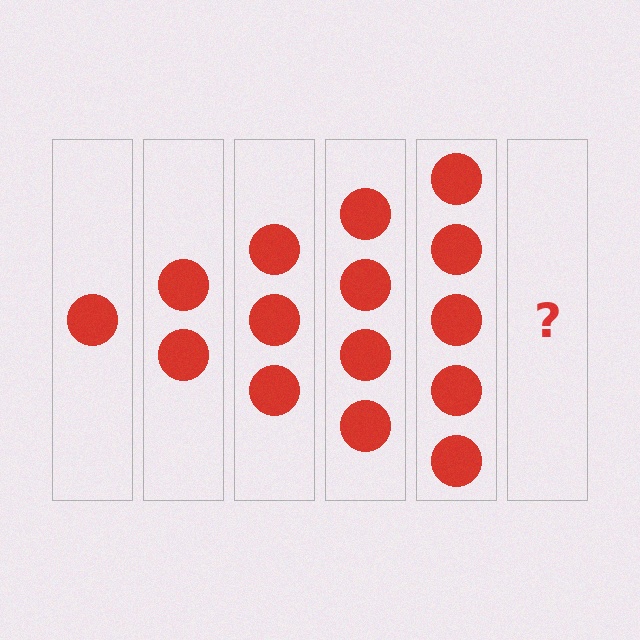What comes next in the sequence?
The next element should be 6 circles.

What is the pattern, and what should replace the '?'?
The pattern is that each step adds one more circle. The '?' should be 6 circles.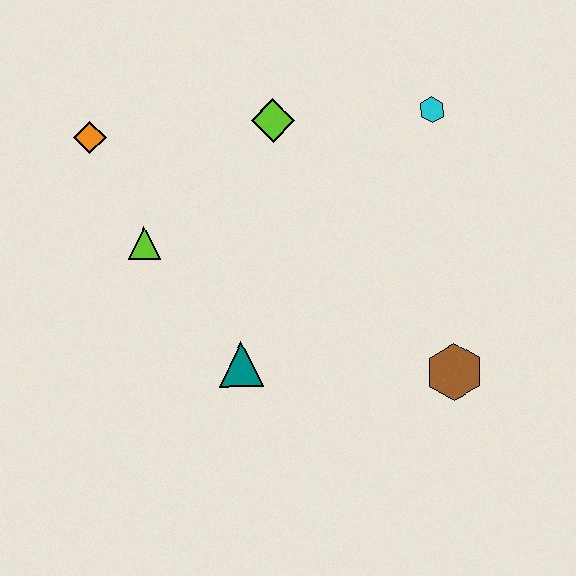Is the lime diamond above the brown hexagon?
Yes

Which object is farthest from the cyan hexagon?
The orange diamond is farthest from the cyan hexagon.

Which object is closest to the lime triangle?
The orange diamond is closest to the lime triangle.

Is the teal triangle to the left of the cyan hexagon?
Yes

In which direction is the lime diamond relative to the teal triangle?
The lime diamond is above the teal triangle.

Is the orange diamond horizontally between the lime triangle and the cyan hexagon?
No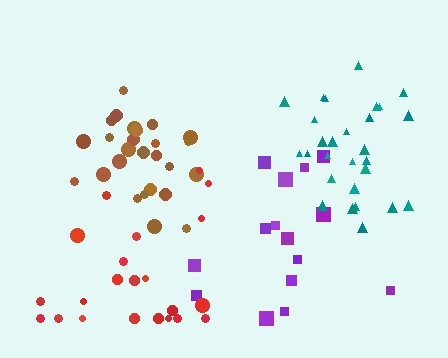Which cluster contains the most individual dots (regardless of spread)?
Teal (29).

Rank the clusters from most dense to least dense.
brown, teal, purple, red.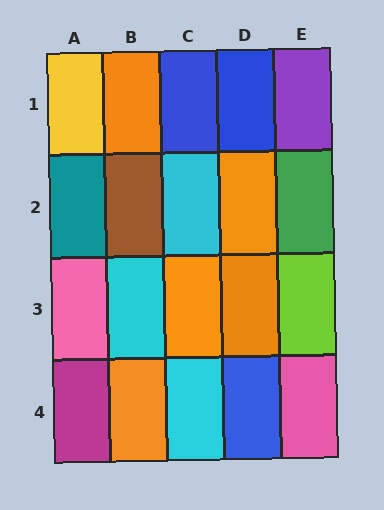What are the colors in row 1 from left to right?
Yellow, orange, blue, blue, purple.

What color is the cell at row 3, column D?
Orange.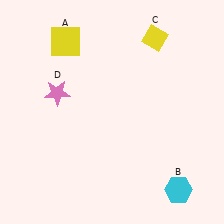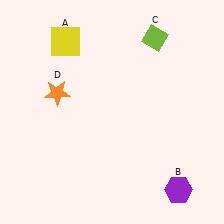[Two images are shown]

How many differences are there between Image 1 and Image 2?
There are 3 differences between the two images.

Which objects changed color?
B changed from cyan to purple. C changed from yellow to lime. D changed from pink to orange.